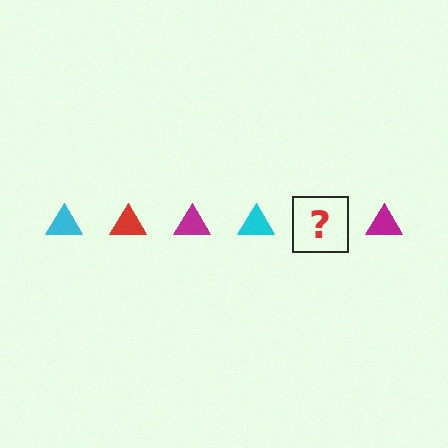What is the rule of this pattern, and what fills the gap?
The rule is that the pattern cycles through cyan, red, magenta triangles. The gap should be filled with a red triangle.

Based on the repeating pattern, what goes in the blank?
The blank should be a red triangle.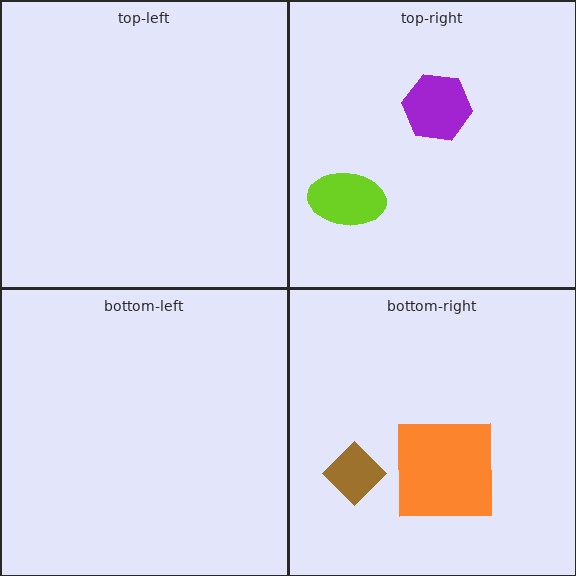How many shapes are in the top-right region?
2.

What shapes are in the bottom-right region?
The orange square, the brown diamond.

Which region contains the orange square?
The bottom-right region.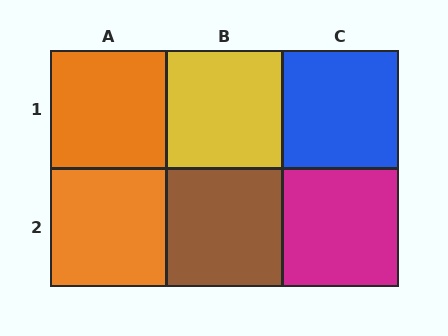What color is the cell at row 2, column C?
Magenta.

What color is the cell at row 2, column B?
Brown.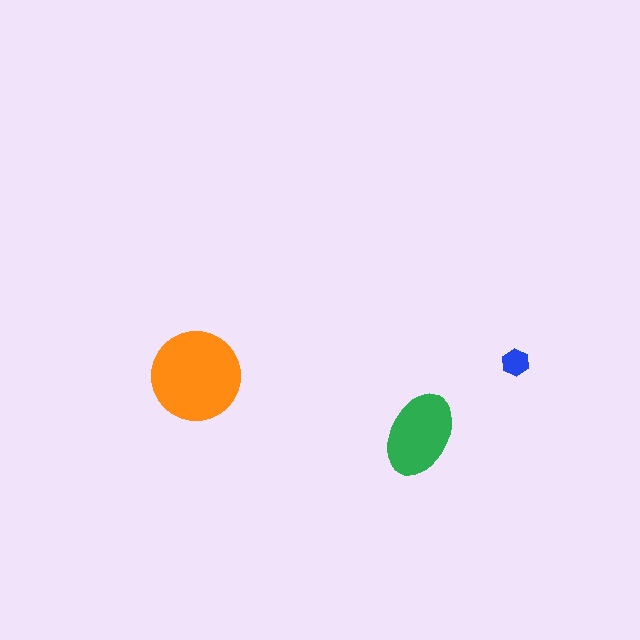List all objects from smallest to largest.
The blue hexagon, the green ellipse, the orange circle.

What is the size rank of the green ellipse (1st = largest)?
2nd.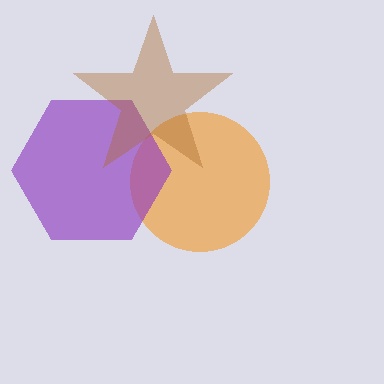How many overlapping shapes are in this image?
There are 3 overlapping shapes in the image.